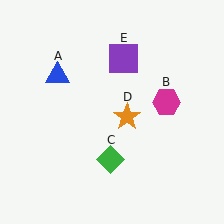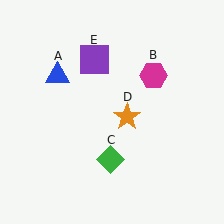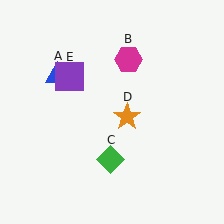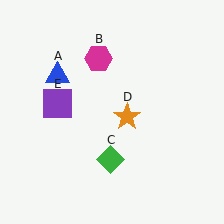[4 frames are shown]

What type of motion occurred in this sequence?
The magenta hexagon (object B), purple square (object E) rotated counterclockwise around the center of the scene.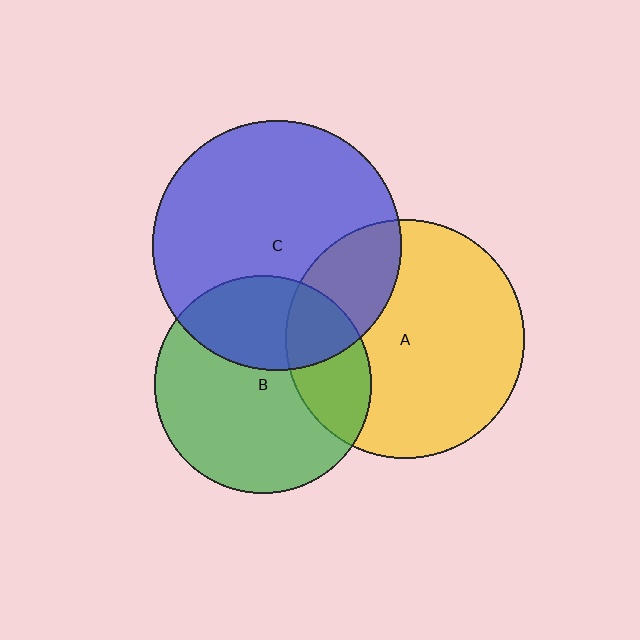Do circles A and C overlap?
Yes.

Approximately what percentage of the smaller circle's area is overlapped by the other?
Approximately 25%.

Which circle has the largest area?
Circle C (blue).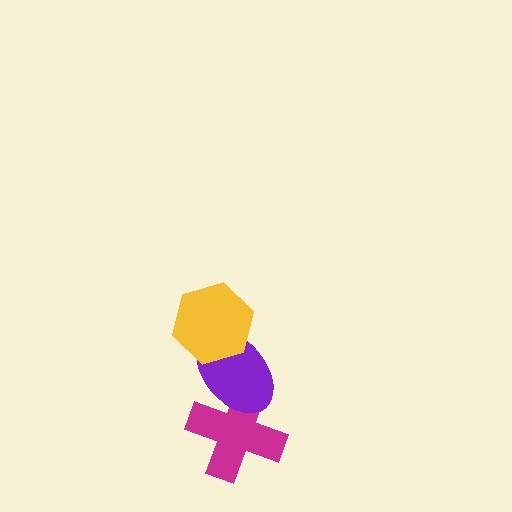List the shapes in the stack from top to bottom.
From top to bottom: the yellow hexagon, the purple ellipse, the magenta cross.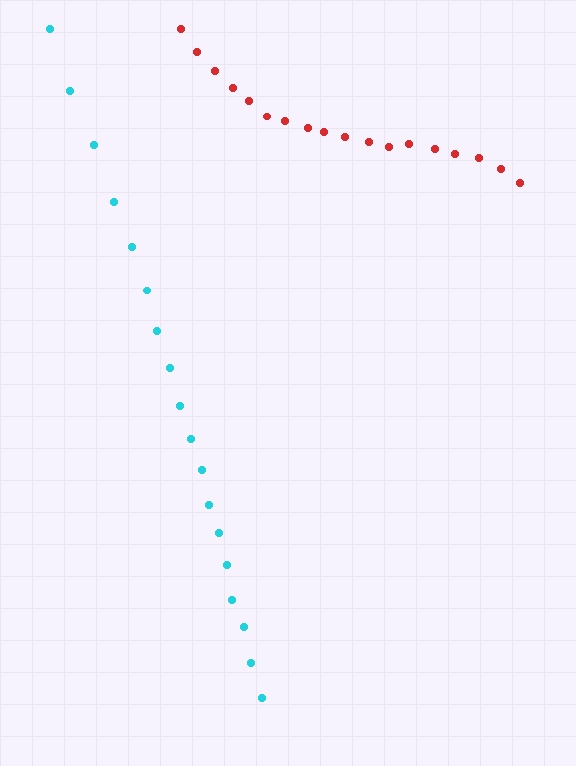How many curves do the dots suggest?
There are 2 distinct paths.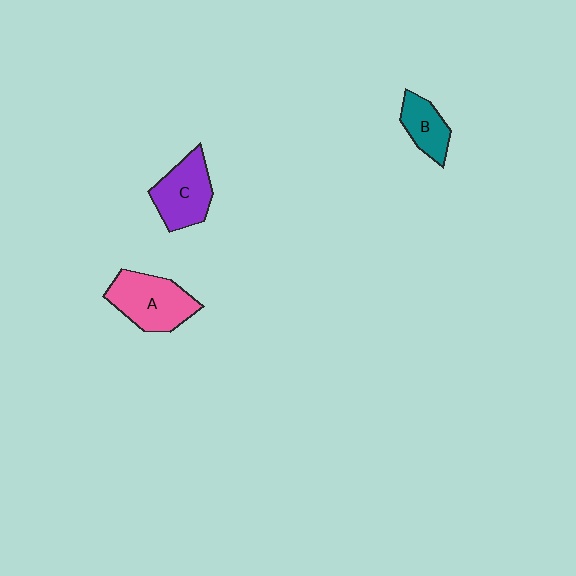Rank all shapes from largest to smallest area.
From largest to smallest: A (pink), C (purple), B (teal).